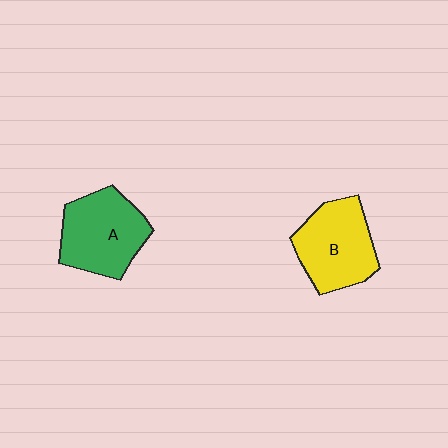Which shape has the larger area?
Shape A (green).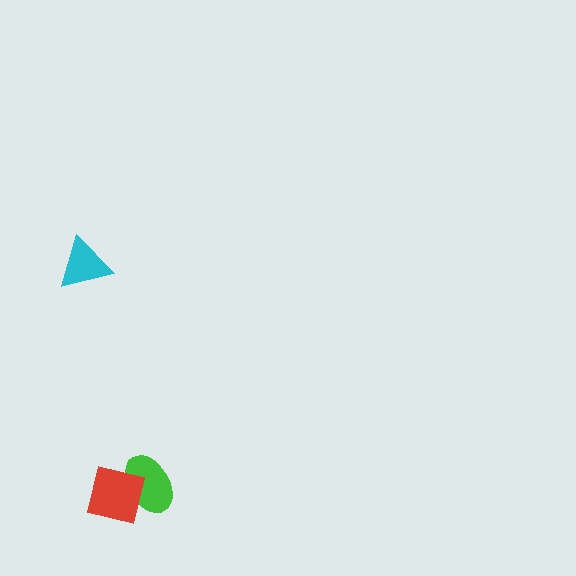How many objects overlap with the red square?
1 object overlaps with the red square.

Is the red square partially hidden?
No, no other shape covers it.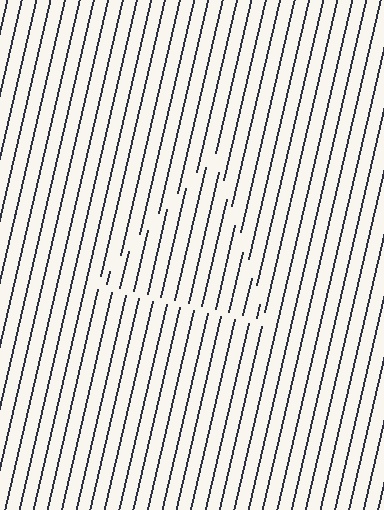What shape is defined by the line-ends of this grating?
An illusory triangle. The interior of the shape contains the same grating, shifted by half a period — the contour is defined by the phase discontinuity where line-ends from the inner and outer gratings abut.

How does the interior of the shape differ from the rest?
The interior of the shape contains the same grating, shifted by half a period — the contour is defined by the phase discontinuity where line-ends from the inner and outer gratings abut.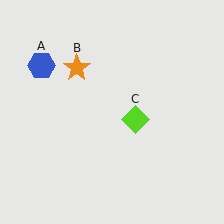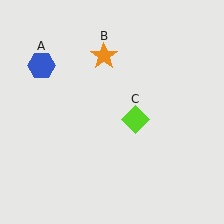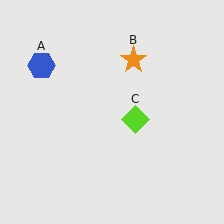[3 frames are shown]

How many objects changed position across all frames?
1 object changed position: orange star (object B).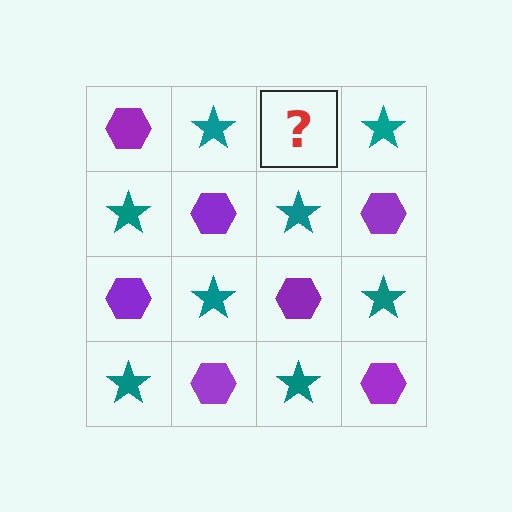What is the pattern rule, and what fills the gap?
The rule is that it alternates purple hexagon and teal star in a checkerboard pattern. The gap should be filled with a purple hexagon.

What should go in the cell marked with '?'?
The missing cell should contain a purple hexagon.